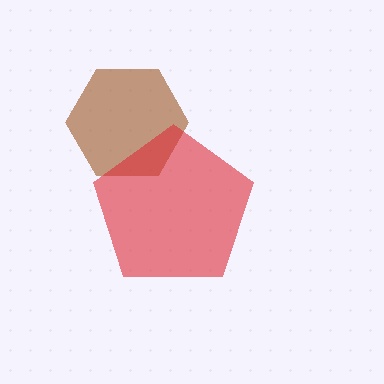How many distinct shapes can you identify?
There are 2 distinct shapes: a brown hexagon, a red pentagon.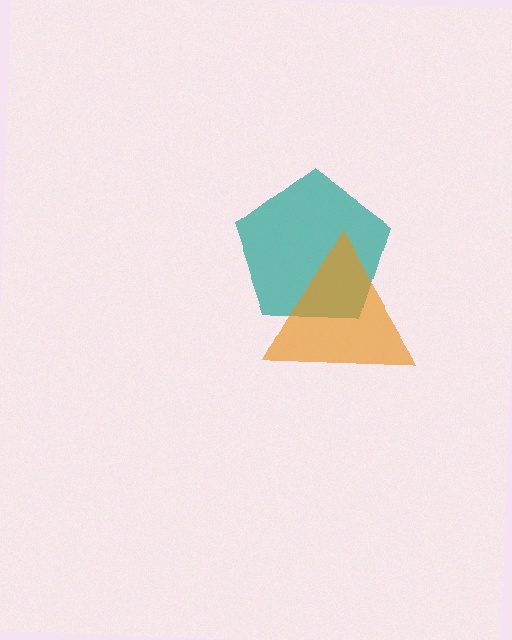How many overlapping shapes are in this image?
There are 2 overlapping shapes in the image.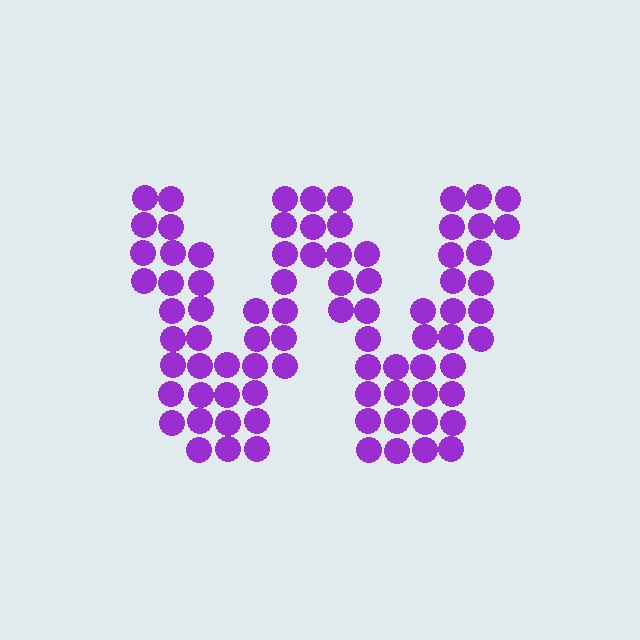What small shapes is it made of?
It is made of small circles.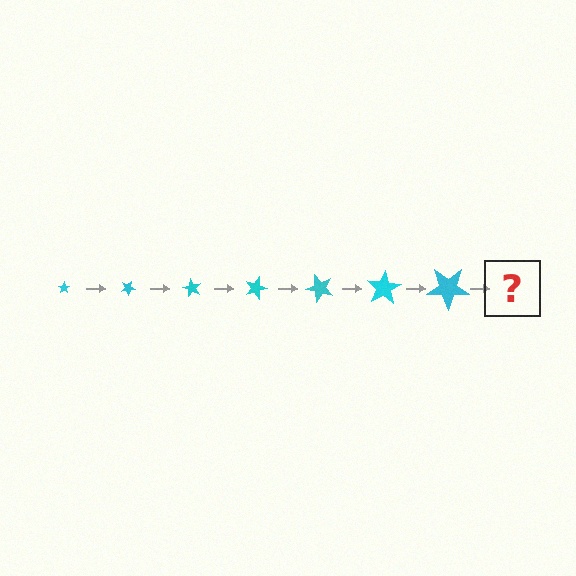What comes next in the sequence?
The next element should be a star, larger than the previous one and rotated 210 degrees from the start.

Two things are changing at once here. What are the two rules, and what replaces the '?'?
The two rules are that the star grows larger each step and it rotates 30 degrees each step. The '?' should be a star, larger than the previous one and rotated 210 degrees from the start.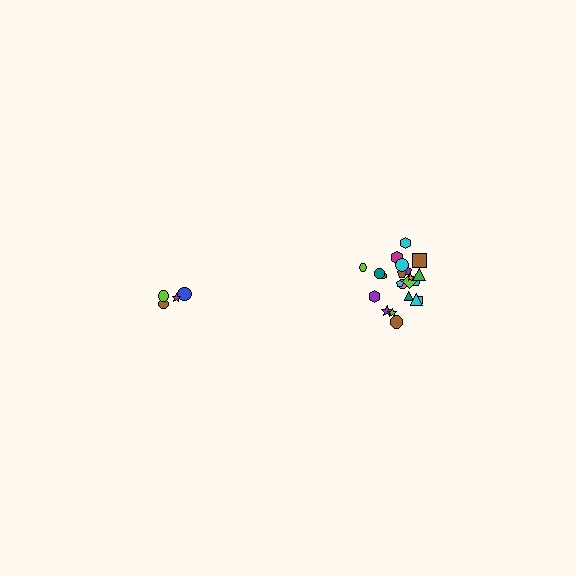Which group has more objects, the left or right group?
The right group.